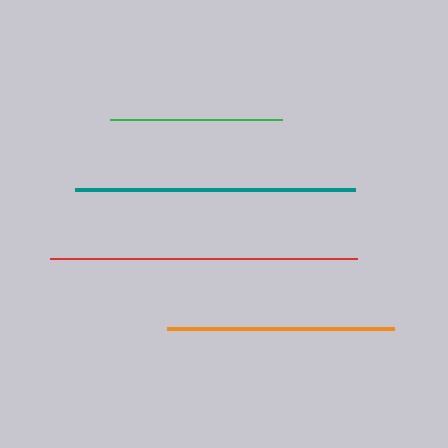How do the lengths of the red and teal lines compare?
The red and teal lines are approximately the same length.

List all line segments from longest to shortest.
From longest to shortest: red, teal, orange, green.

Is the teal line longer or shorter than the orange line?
The teal line is longer than the orange line.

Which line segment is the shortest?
The green line is the shortest at approximately 172 pixels.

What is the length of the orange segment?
The orange segment is approximately 227 pixels long.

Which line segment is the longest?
The red line is the longest at approximately 307 pixels.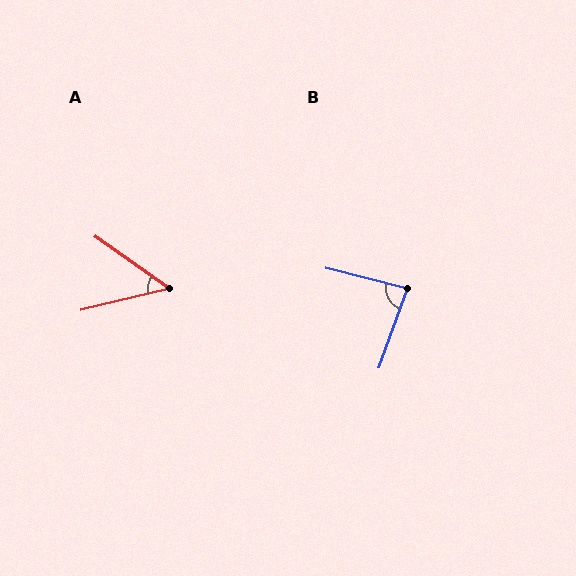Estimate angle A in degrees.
Approximately 49 degrees.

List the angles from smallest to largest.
A (49°), B (84°).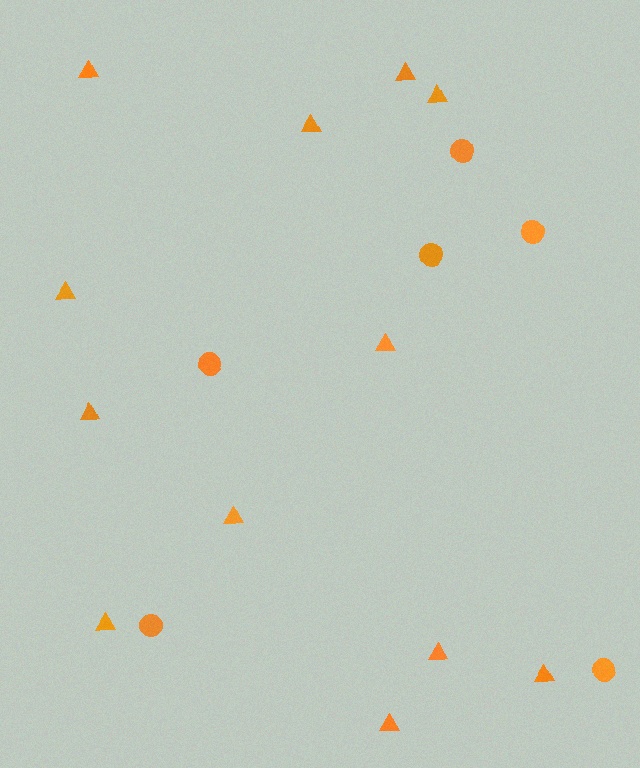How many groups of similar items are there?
There are 2 groups: one group of triangles (12) and one group of circles (6).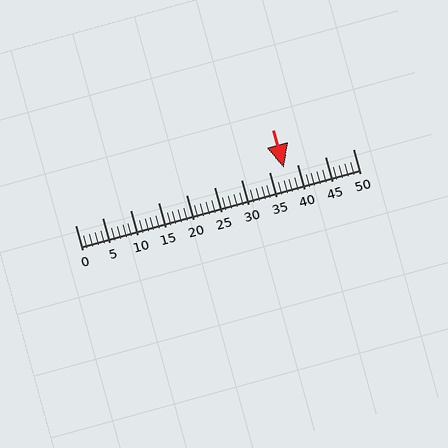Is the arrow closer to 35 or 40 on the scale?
The arrow is closer to 40.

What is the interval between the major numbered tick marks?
The major tick marks are spaced 5 units apart.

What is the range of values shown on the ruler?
The ruler shows values from 0 to 50.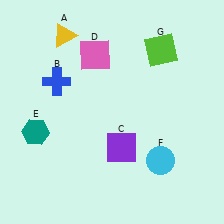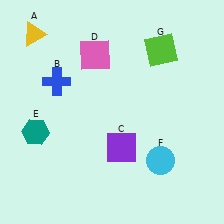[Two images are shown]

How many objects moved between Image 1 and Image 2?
1 object moved between the two images.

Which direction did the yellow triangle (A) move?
The yellow triangle (A) moved left.